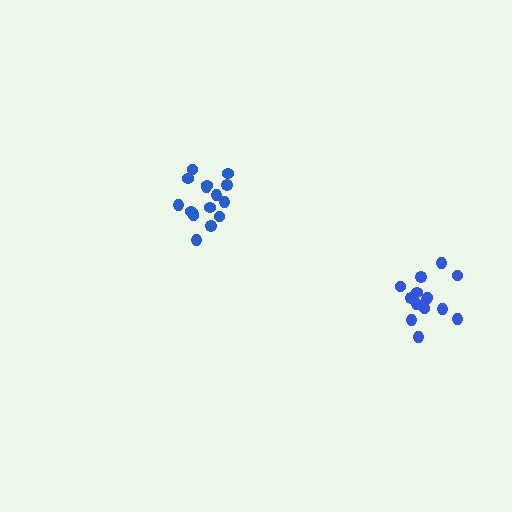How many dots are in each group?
Group 1: 14 dots, Group 2: 16 dots (30 total).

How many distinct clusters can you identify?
There are 2 distinct clusters.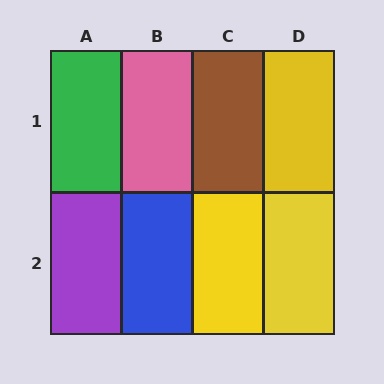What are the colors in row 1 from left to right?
Green, pink, brown, yellow.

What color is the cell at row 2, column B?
Blue.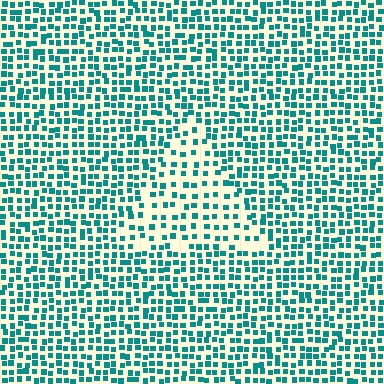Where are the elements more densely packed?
The elements are more densely packed outside the triangle boundary.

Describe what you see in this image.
The image contains small teal elements arranged at two different densities. A triangle-shaped region is visible where the elements are less densely packed than the surrounding area.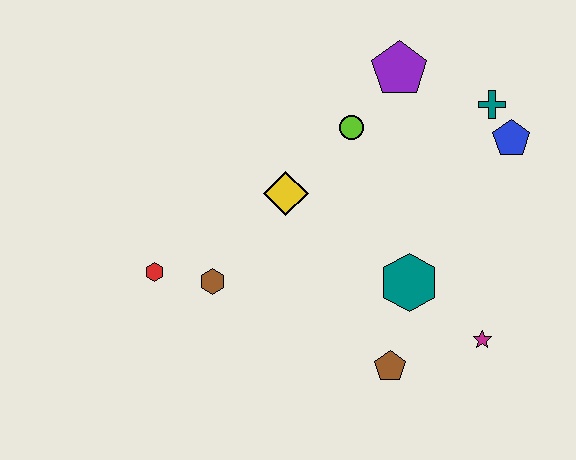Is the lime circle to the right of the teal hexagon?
No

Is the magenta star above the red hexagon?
No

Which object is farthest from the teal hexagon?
The red hexagon is farthest from the teal hexagon.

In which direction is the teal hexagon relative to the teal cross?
The teal hexagon is below the teal cross.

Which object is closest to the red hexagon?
The brown hexagon is closest to the red hexagon.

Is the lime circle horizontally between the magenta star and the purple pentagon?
No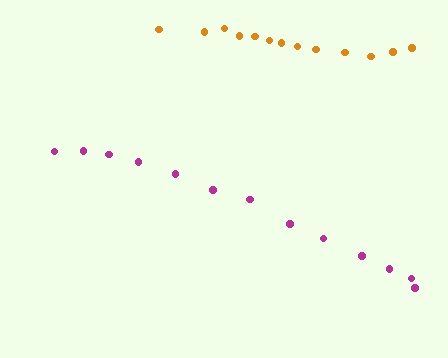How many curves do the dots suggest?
There are 2 distinct paths.